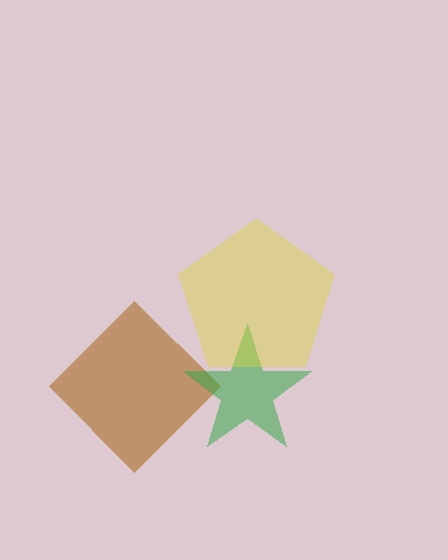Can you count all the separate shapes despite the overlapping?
Yes, there are 3 separate shapes.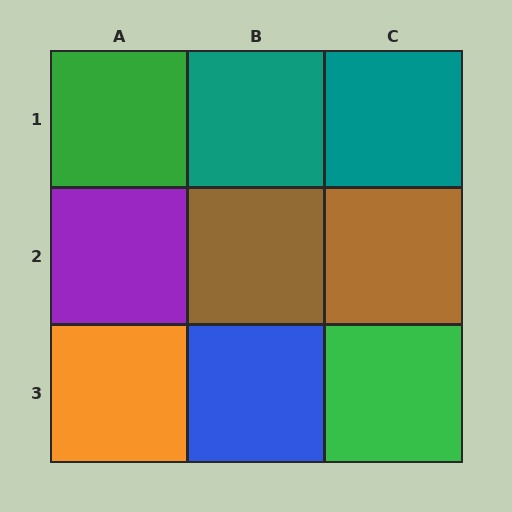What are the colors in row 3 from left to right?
Orange, blue, green.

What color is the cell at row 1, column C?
Teal.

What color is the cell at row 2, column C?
Brown.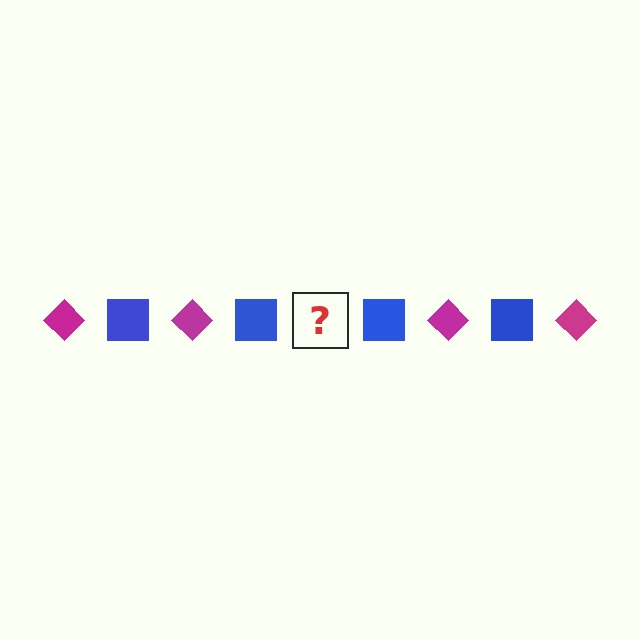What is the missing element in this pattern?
The missing element is a magenta diamond.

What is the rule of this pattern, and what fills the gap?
The rule is that the pattern alternates between magenta diamond and blue square. The gap should be filled with a magenta diamond.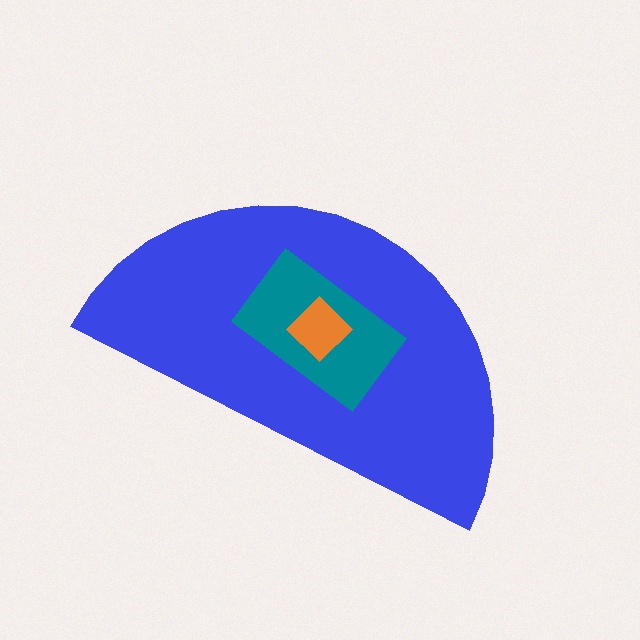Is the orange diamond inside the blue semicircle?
Yes.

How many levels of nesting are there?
3.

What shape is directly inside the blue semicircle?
The teal rectangle.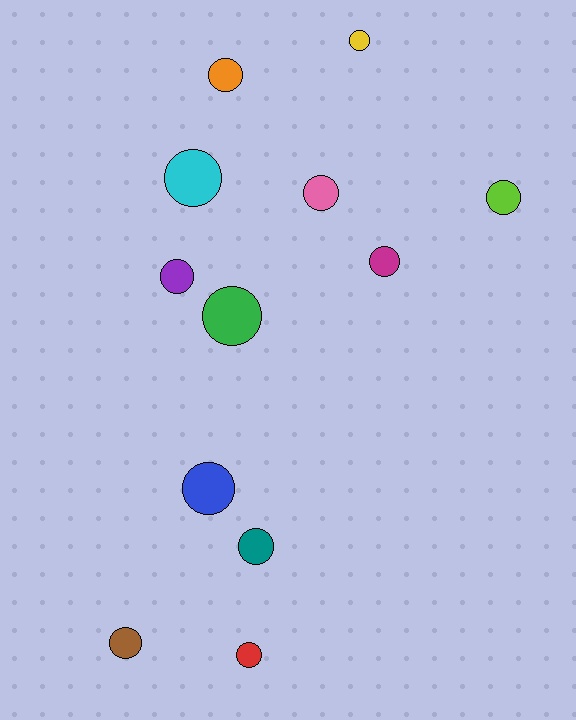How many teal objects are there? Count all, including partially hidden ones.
There is 1 teal object.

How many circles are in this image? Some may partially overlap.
There are 12 circles.